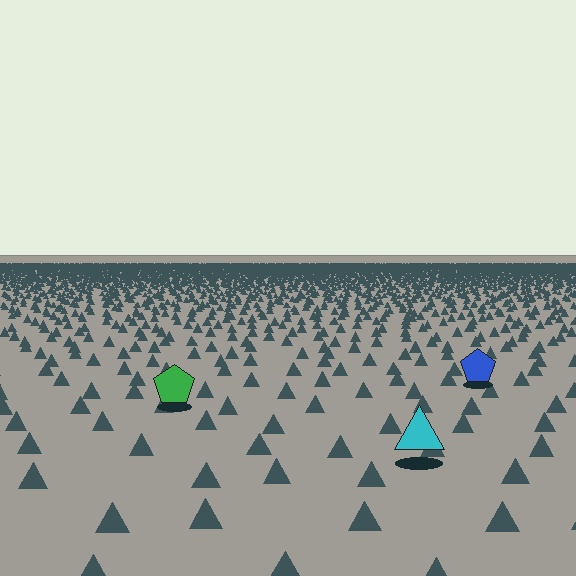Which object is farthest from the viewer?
The blue pentagon is farthest from the viewer. It appears smaller and the ground texture around it is denser.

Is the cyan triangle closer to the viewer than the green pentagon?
Yes. The cyan triangle is closer — you can tell from the texture gradient: the ground texture is coarser near it.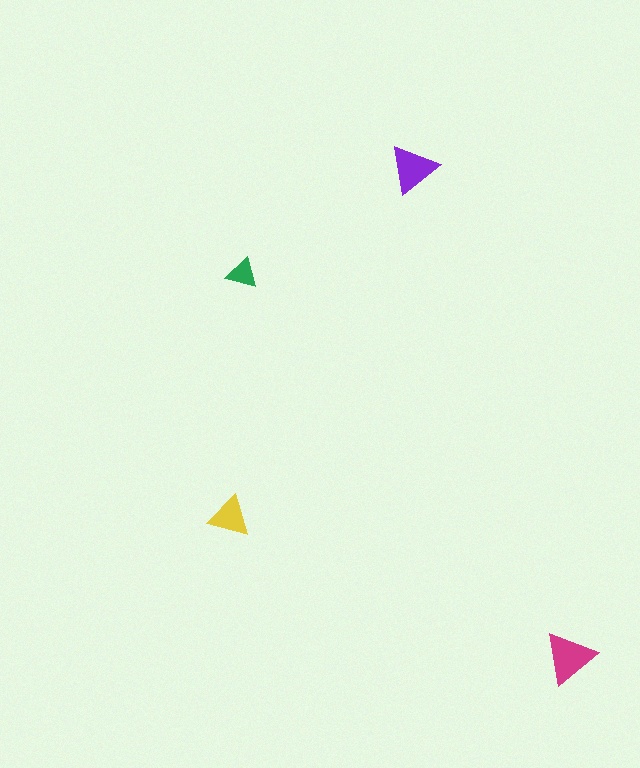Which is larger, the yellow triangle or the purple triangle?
The purple one.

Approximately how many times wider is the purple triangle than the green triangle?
About 1.5 times wider.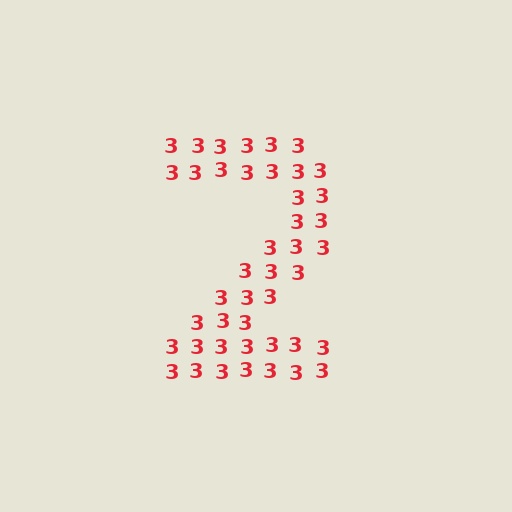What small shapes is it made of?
It is made of small digit 3's.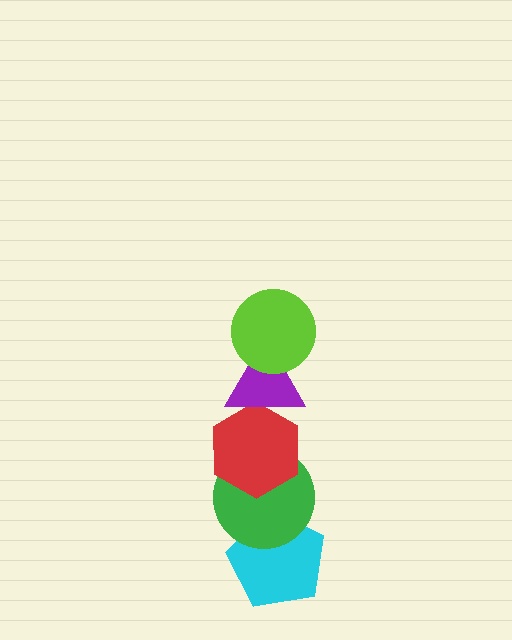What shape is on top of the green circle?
The red hexagon is on top of the green circle.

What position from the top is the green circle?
The green circle is 4th from the top.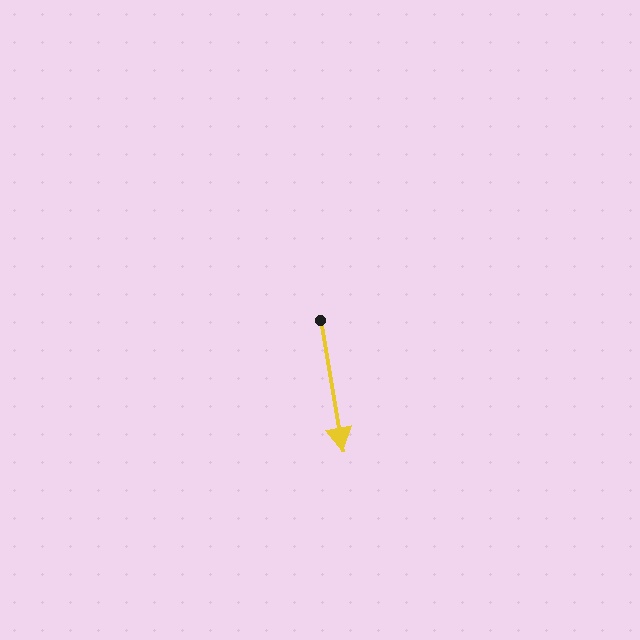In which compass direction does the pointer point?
South.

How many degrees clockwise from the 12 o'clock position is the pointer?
Approximately 170 degrees.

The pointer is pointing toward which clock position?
Roughly 6 o'clock.